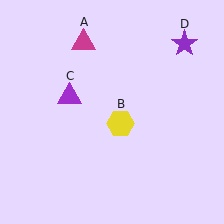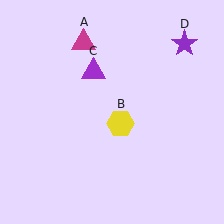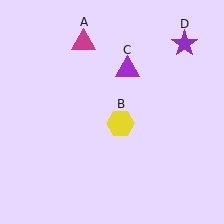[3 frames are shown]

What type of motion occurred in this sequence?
The purple triangle (object C) rotated clockwise around the center of the scene.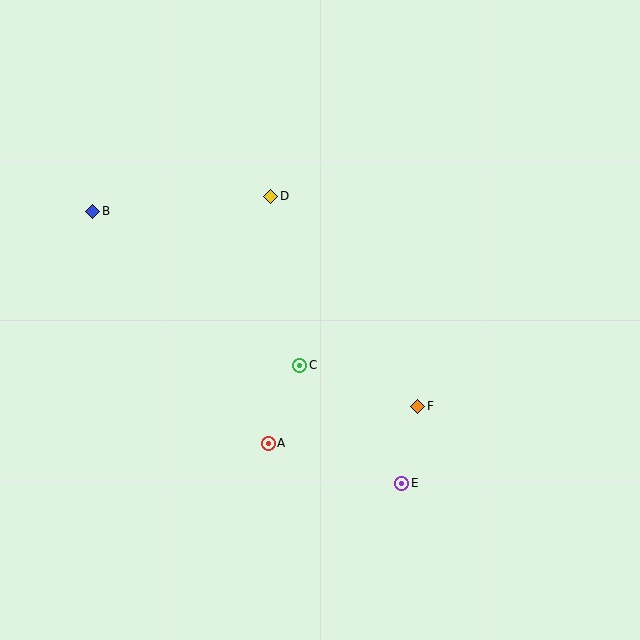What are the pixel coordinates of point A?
Point A is at (268, 443).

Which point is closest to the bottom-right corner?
Point E is closest to the bottom-right corner.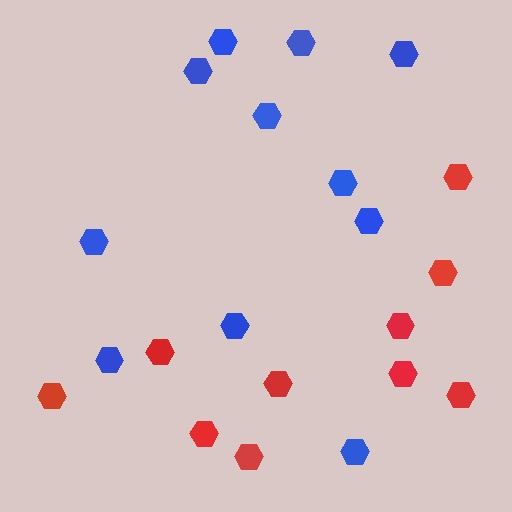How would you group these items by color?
There are 2 groups: one group of red hexagons (10) and one group of blue hexagons (11).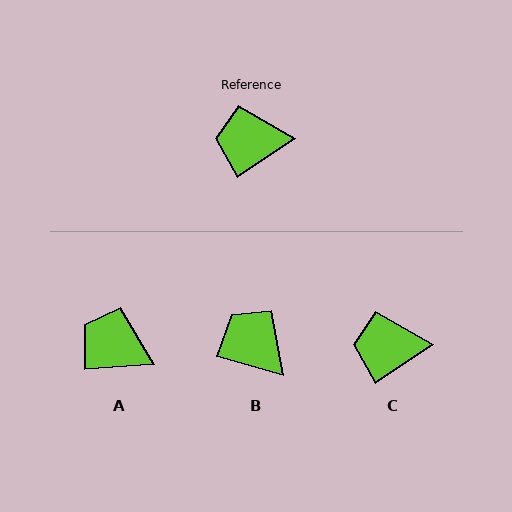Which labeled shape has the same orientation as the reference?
C.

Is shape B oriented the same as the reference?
No, it is off by about 50 degrees.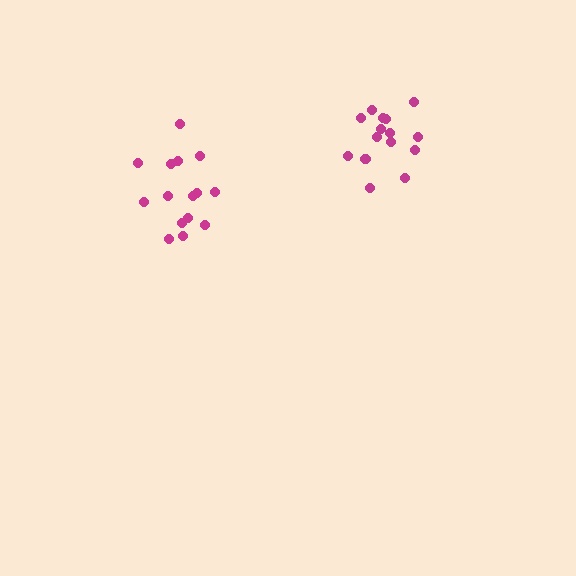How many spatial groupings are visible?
There are 2 spatial groupings.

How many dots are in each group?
Group 1: 15 dots, Group 2: 15 dots (30 total).